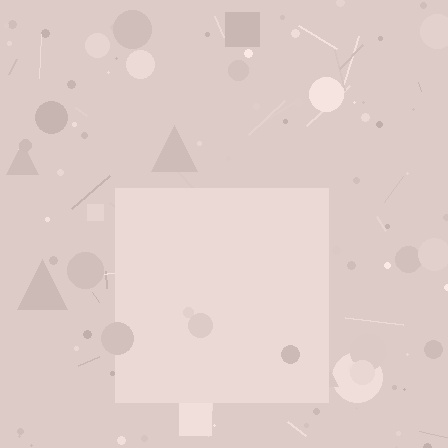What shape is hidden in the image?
A square is hidden in the image.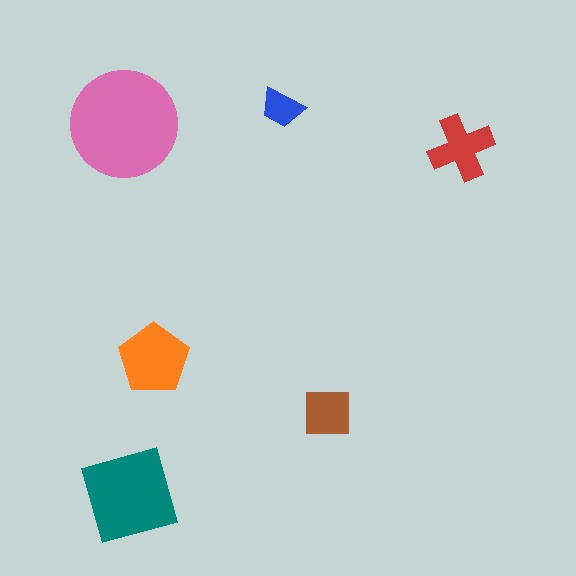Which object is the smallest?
The blue trapezoid.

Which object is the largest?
The pink circle.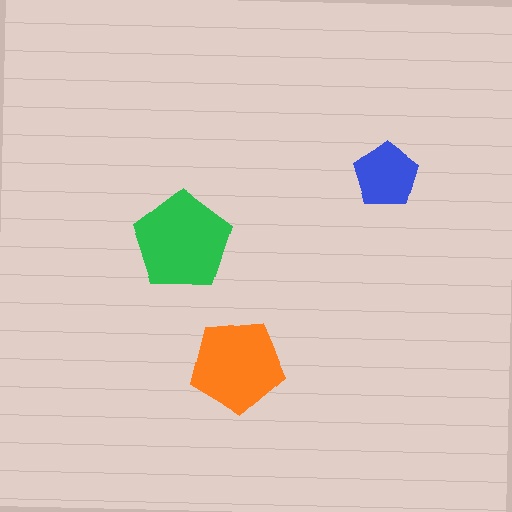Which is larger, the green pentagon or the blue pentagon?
The green one.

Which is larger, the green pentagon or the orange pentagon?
The green one.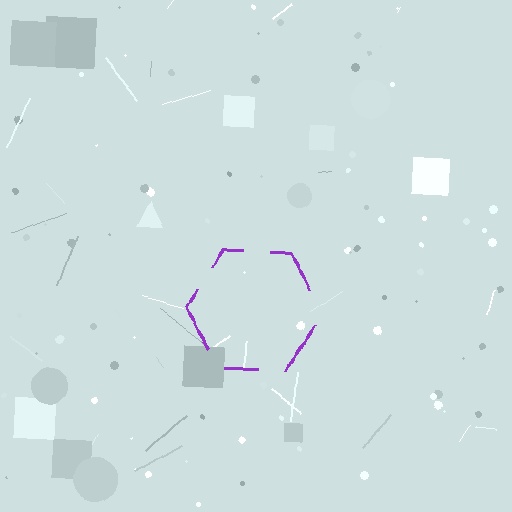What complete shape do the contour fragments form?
The contour fragments form a hexagon.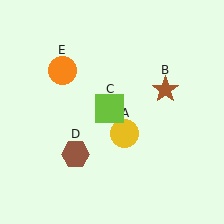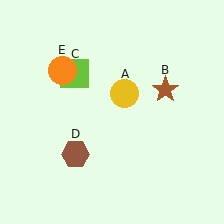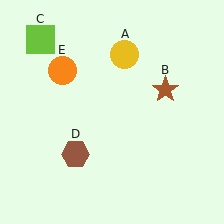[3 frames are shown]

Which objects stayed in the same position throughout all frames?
Brown star (object B) and brown hexagon (object D) and orange circle (object E) remained stationary.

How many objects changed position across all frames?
2 objects changed position: yellow circle (object A), lime square (object C).